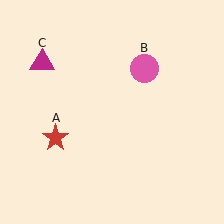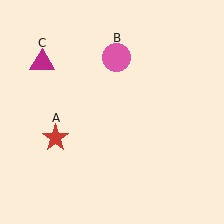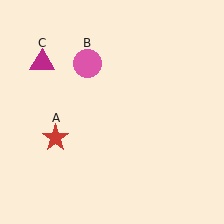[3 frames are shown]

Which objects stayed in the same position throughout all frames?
Red star (object A) and magenta triangle (object C) remained stationary.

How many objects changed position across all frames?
1 object changed position: pink circle (object B).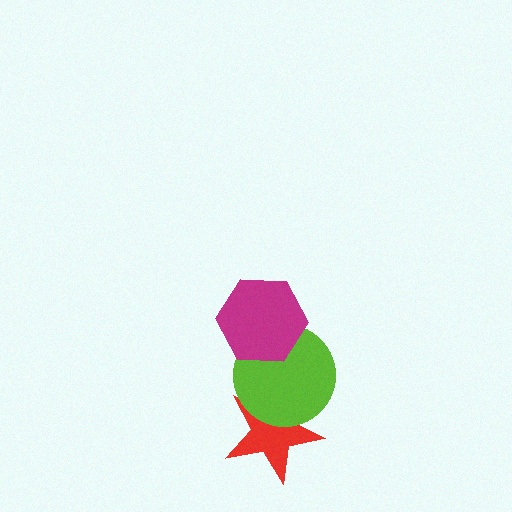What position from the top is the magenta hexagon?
The magenta hexagon is 1st from the top.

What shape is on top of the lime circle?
The magenta hexagon is on top of the lime circle.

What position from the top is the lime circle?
The lime circle is 2nd from the top.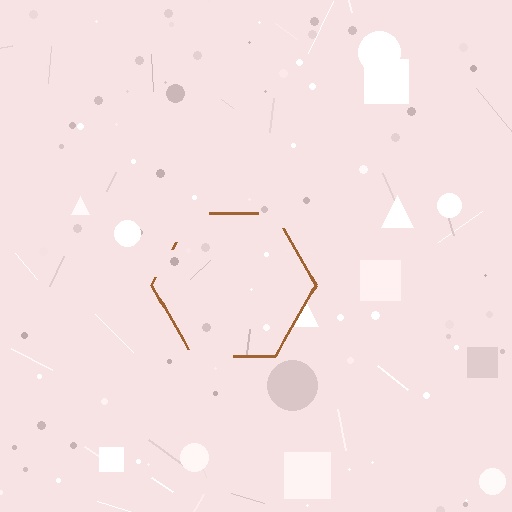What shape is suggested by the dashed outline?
The dashed outline suggests a hexagon.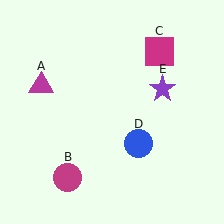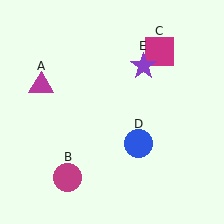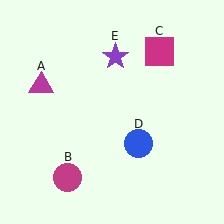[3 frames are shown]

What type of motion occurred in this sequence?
The purple star (object E) rotated counterclockwise around the center of the scene.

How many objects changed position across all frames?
1 object changed position: purple star (object E).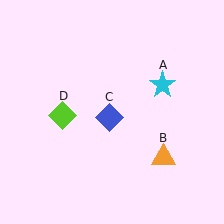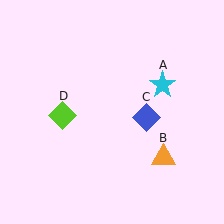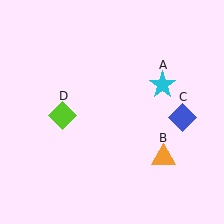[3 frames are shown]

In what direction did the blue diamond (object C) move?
The blue diamond (object C) moved right.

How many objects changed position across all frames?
1 object changed position: blue diamond (object C).